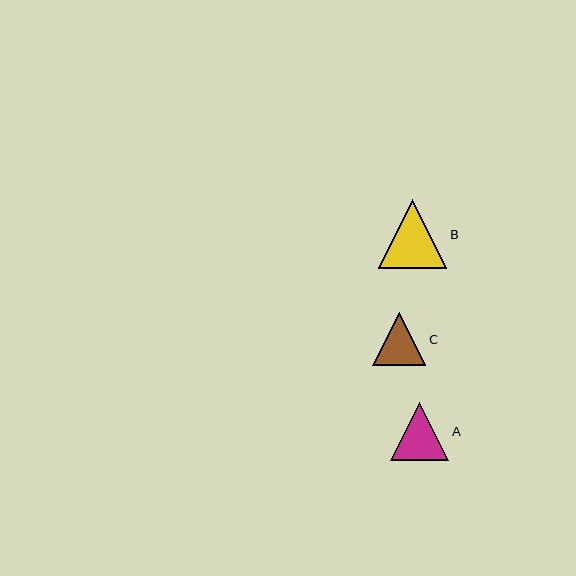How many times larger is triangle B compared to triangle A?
Triangle B is approximately 1.2 times the size of triangle A.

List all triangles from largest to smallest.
From largest to smallest: B, A, C.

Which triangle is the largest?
Triangle B is the largest with a size of approximately 68 pixels.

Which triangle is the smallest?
Triangle C is the smallest with a size of approximately 53 pixels.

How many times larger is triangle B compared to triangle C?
Triangle B is approximately 1.3 times the size of triangle C.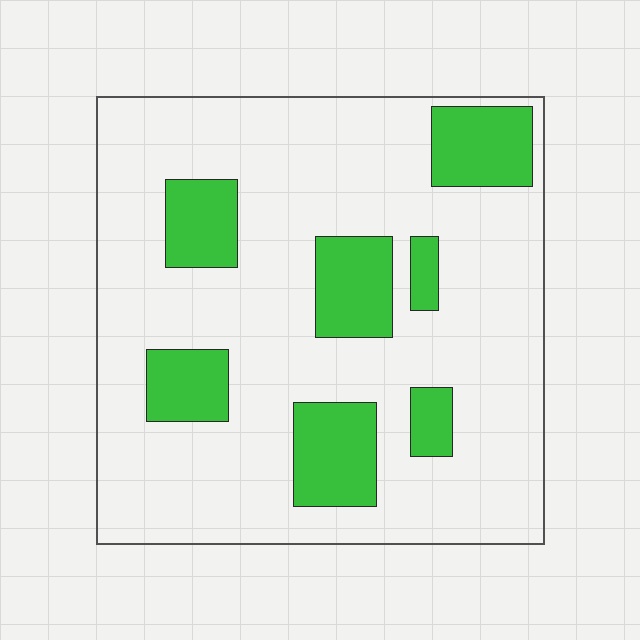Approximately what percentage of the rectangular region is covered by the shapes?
Approximately 20%.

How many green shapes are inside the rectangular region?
7.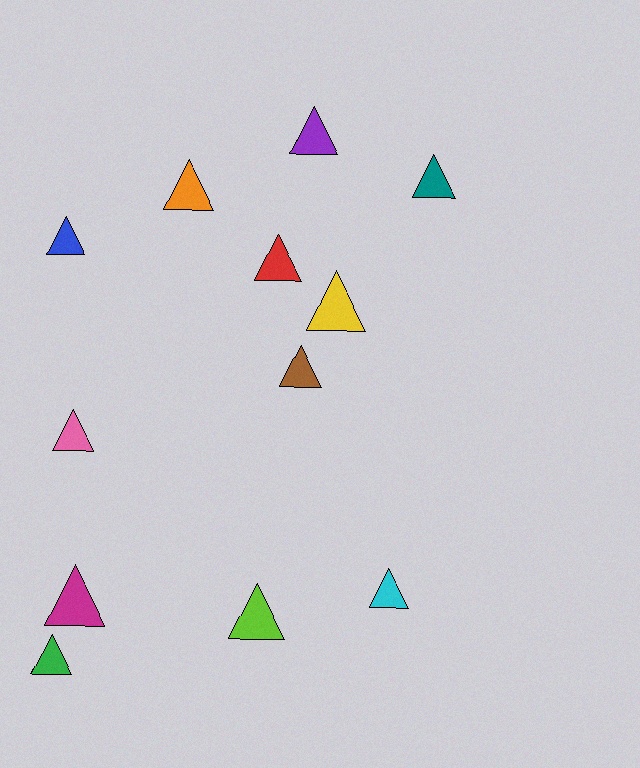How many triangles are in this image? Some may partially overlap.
There are 12 triangles.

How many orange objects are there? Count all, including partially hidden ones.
There is 1 orange object.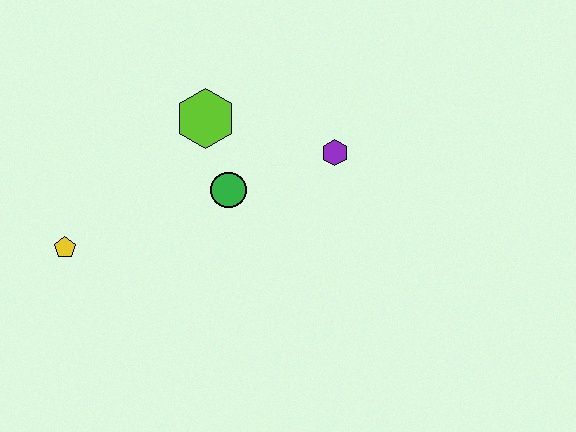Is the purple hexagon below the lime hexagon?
Yes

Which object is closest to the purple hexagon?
The green circle is closest to the purple hexagon.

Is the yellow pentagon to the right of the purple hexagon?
No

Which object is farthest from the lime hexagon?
The yellow pentagon is farthest from the lime hexagon.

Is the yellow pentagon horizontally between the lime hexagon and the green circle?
No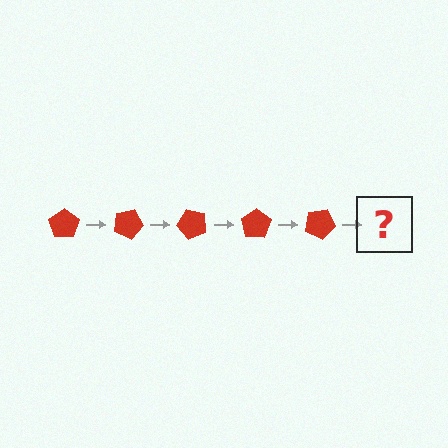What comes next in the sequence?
The next element should be a red pentagon rotated 125 degrees.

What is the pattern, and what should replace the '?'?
The pattern is that the pentagon rotates 25 degrees each step. The '?' should be a red pentagon rotated 125 degrees.